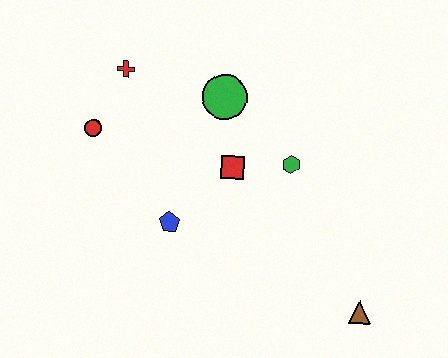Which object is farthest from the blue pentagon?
The brown triangle is farthest from the blue pentagon.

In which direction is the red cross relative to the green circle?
The red cross is to the left of the green circle.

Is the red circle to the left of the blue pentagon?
Yes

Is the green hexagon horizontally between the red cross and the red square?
No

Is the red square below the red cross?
Yes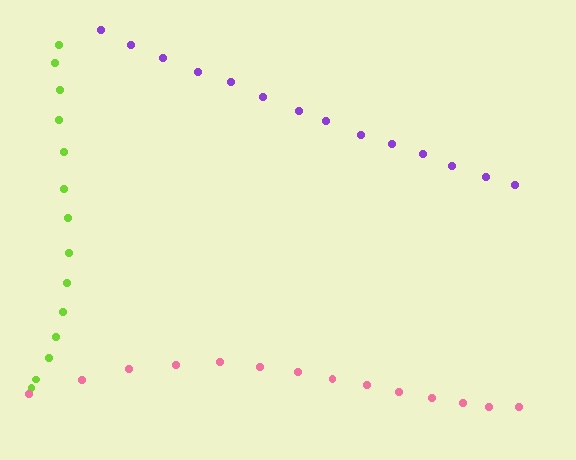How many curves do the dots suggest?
There are 3 distinct paths.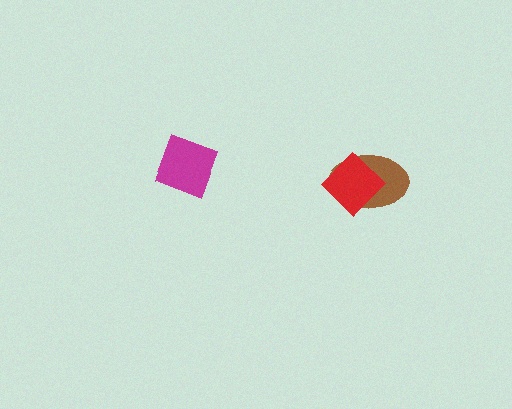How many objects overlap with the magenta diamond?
0 objects overlap with the magenta diamond.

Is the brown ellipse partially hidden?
Yes, it is partially covered by another shape.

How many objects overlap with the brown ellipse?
1 object overlaps with the brown ellipse.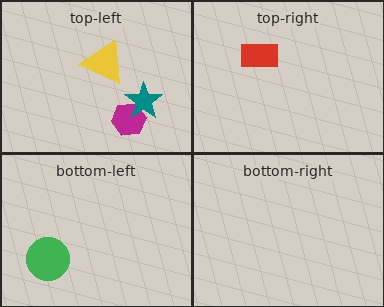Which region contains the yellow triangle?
The top-left region.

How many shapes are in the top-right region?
1.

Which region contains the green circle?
The bottom-left region.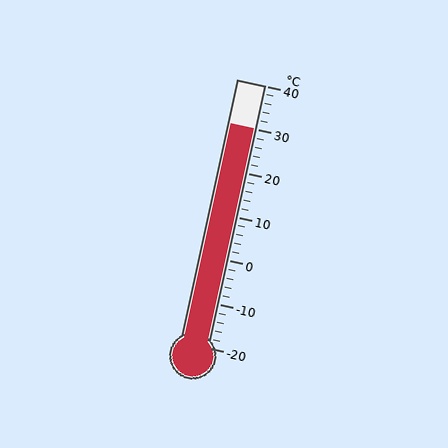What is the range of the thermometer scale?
The thermometer scale ranges from -20°C to 40°C.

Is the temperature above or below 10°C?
The temperature is above 10°C.